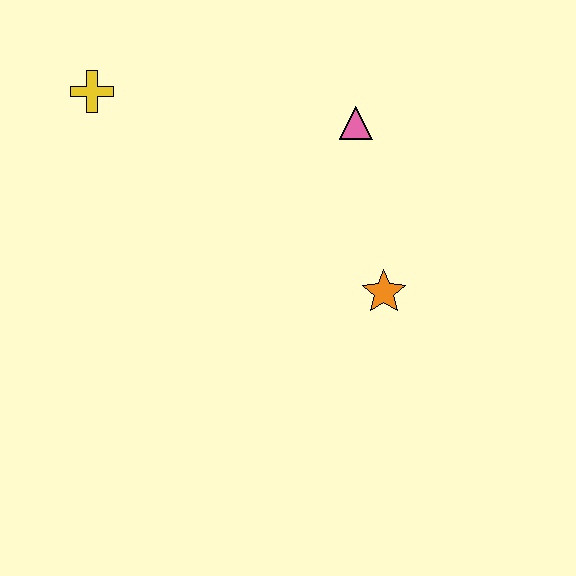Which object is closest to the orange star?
The pink triangle is closest to the orange star.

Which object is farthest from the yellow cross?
The orange star is farthest from the yellow cross.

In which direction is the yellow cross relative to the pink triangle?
The yellow cross is to the left of the pink triangle.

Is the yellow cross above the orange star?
Yes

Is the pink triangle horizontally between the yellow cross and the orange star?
Yes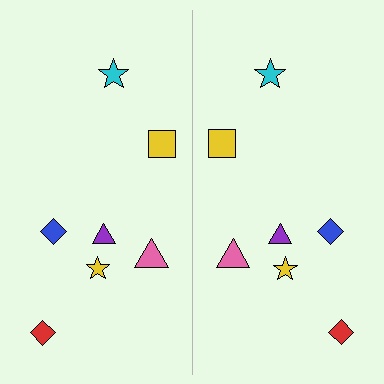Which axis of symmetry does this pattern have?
The pattern has a vertical axis of symmetry running through the center of the image.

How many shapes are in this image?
There are 14 shapes in this image.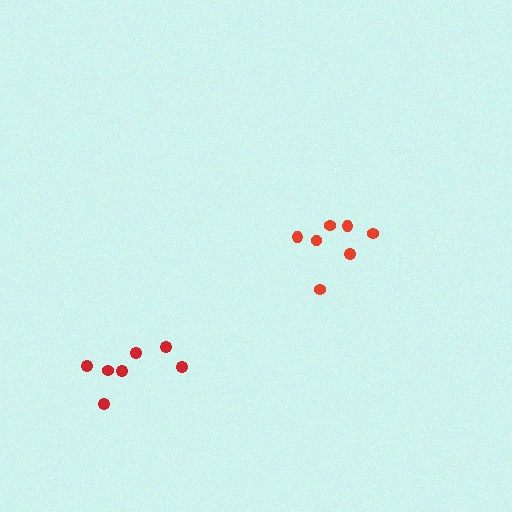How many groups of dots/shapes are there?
There are 2 groups.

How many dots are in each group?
Group 1: 7 dots, Group 2: 7 dots (14 total).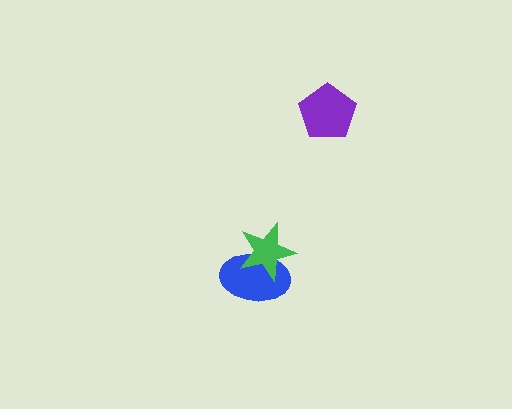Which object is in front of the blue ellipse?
The green star is in front of the blue ellipse.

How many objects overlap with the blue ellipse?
1 object overlaps with the blue ellipse.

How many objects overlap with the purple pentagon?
0 objects overlap with the purple pentagon.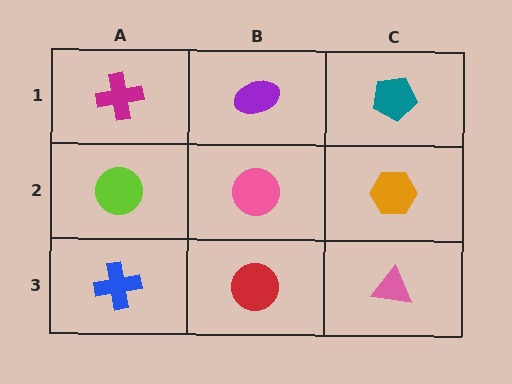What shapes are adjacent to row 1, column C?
An orange hexagon (row 2, column C), a purple ellipse (row 1, column B).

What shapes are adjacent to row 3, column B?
A pink circle (row 2, column B), a blue cross (row 3, column A), a pink triangle (row 3, column C).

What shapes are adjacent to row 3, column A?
A lime circle (row 2, column A), a red circle (row 3, column B).